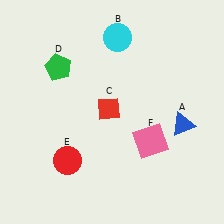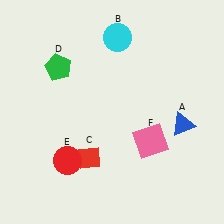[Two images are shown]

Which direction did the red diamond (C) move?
The red diamond (C) moved down.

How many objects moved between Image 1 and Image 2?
1 object moved between the two images.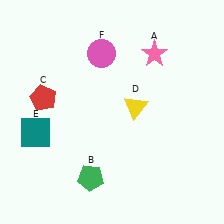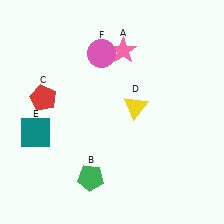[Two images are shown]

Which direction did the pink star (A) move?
The pink star (A) moved left.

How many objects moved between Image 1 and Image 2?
1 object moved between the two images.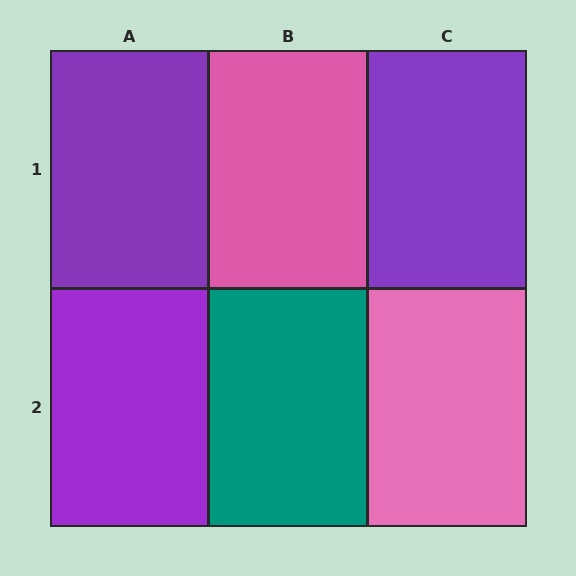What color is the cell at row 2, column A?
Purple.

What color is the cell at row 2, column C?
Pink.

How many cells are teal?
1 cell is teal.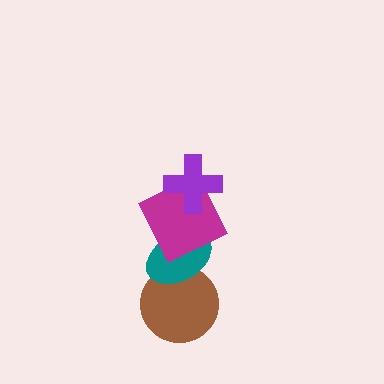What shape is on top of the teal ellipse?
The magenta square is on top of the teal ellipse.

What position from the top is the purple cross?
The purple cross is 1st from the top.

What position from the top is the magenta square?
The magenta square is 2nd from the top.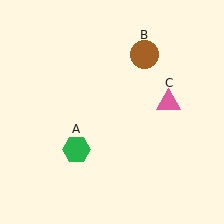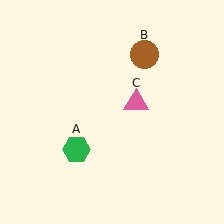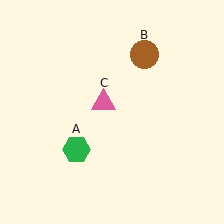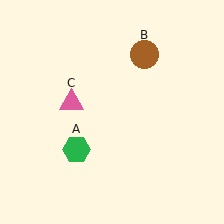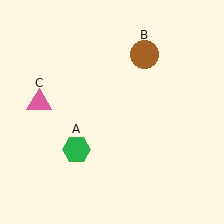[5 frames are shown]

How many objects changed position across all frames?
1 object changed position: pink triangle (object C).